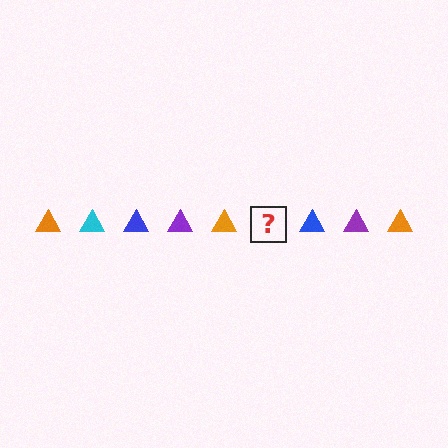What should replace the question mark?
The question mark should be replaced with a cyan triangle.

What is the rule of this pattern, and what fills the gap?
The rule is that the pattern cycles through orange, cyan, blue, purple triangles. The gap should be filled with a cyan triangle.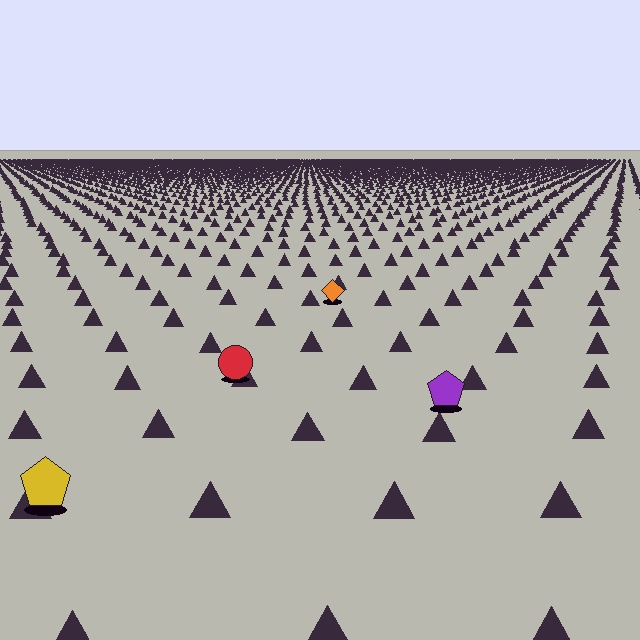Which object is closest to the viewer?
The yellow pentagon is closest. The texture marks near it are larger and more spread out.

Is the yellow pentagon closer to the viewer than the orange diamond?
Yes. The yellow pentagon is closer — you can tell from the texture gradient: the ground texture is coarser near it.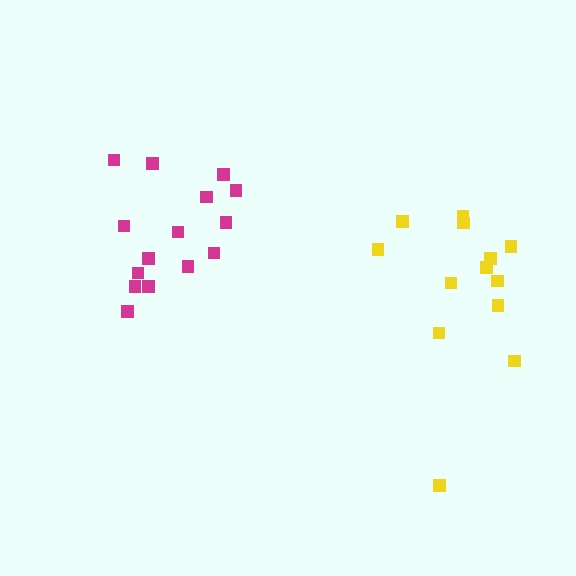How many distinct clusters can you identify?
There are 2 distinct clusters.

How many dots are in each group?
Group 1: 13 dots, Group 2: 15 dots (28 total).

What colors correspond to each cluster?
The clusters are colored: yellow, magenta.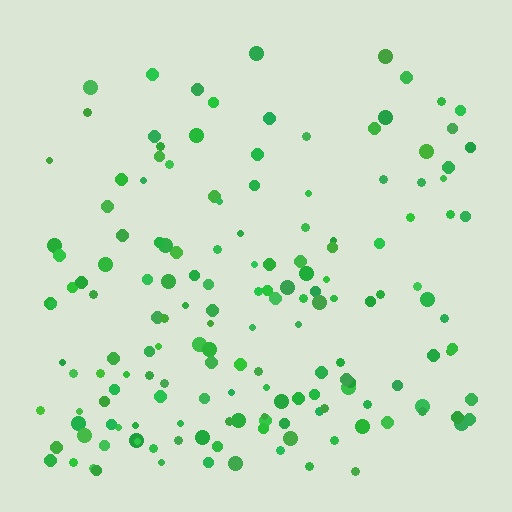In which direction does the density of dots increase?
From top to bottom, with the bottom side densest.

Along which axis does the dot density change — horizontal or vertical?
Vertical.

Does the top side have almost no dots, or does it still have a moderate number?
Still a moderate number, just noticeably fewer than the bottom.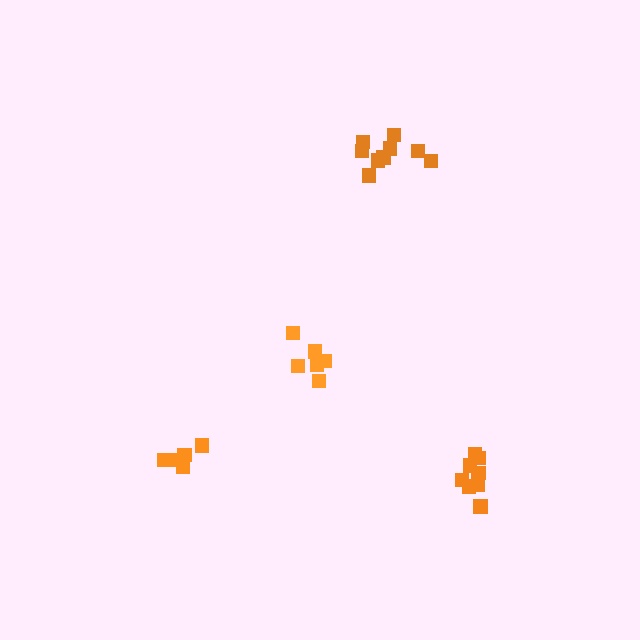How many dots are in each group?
Group 1: 8 dots, Group 2: 9 dots, Group 3: 6 dots, Group 4: 5 dots (28 total).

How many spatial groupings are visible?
There are 4 spatial groupings.